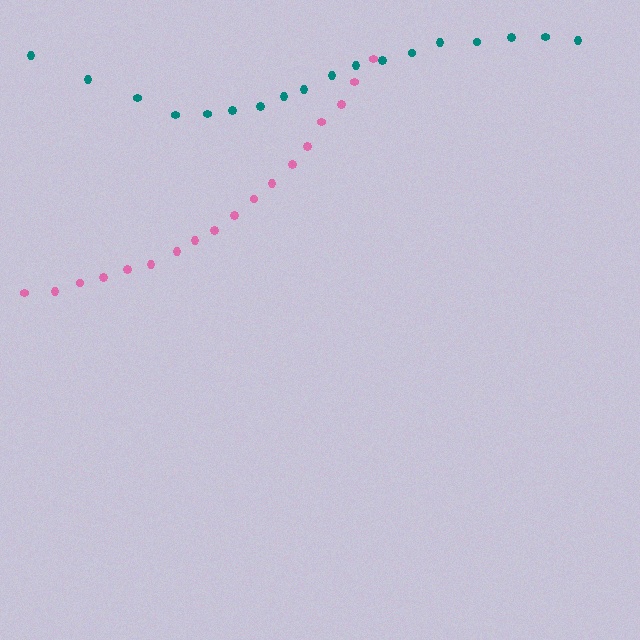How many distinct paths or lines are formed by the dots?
There are 2 distinct paths.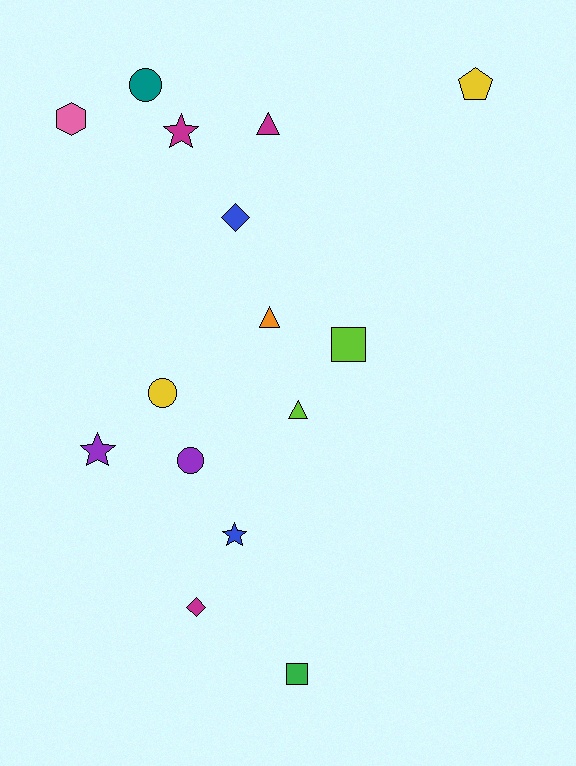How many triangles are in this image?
There are 3 triangles.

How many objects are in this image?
There are 15 objects.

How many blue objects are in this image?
There are 2 blue objects.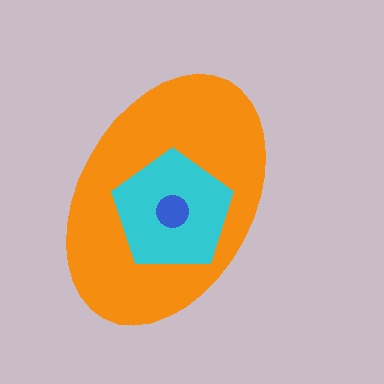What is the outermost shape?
The orange ellipse.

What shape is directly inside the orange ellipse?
The cyan pentagon.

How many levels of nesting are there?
3.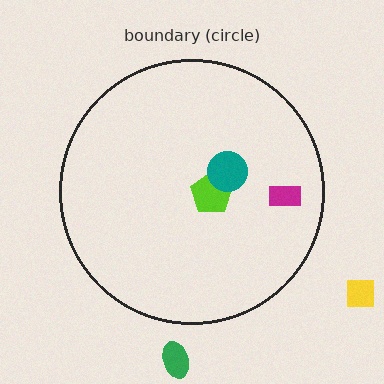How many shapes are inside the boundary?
3 inside, 2 outside.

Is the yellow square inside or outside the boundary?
Outside.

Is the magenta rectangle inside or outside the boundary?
Inside.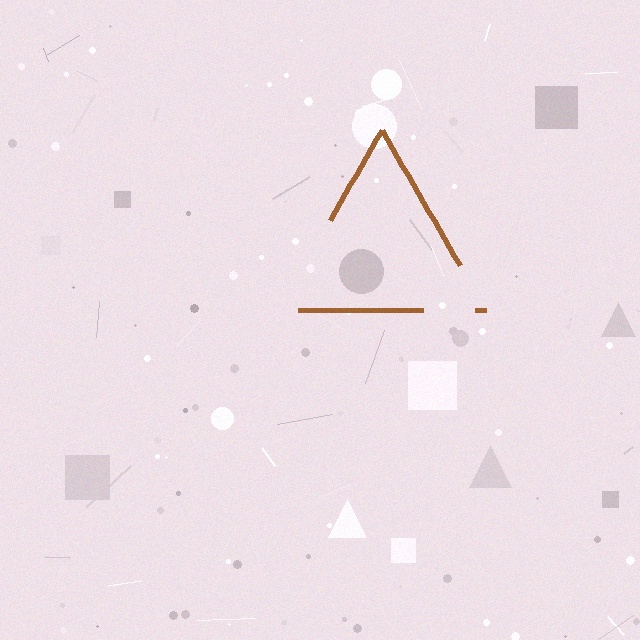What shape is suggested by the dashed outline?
The dashed outline suggests a triangle.